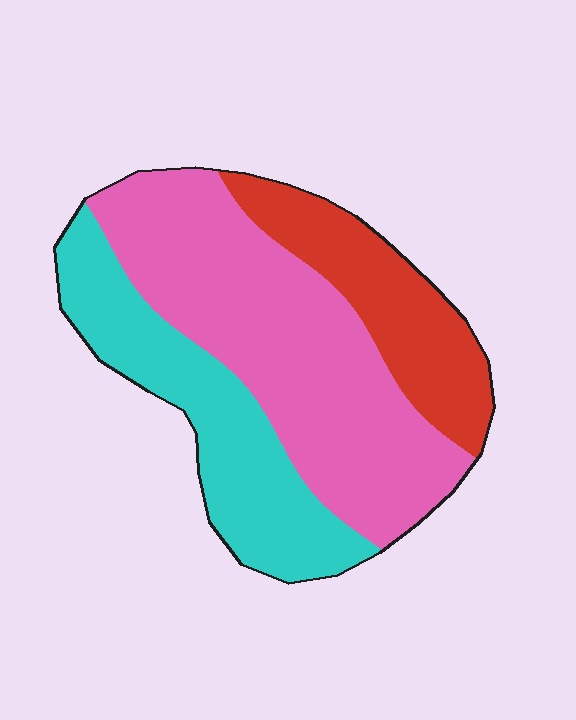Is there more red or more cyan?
Cyan.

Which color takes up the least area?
Red, at roughly 20%.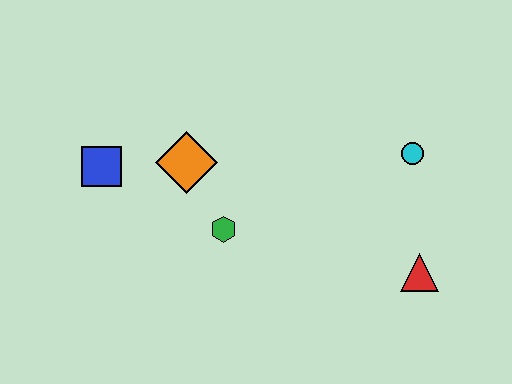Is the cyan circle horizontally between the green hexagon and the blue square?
No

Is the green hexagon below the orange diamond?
Yes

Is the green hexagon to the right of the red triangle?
No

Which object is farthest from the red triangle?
The blue square is farthest from the red triangle.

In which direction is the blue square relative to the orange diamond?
The blue square is to the left of the orange diamond.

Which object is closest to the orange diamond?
The green hexagon is closest to the orange diamond.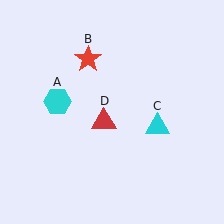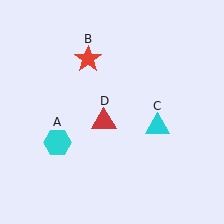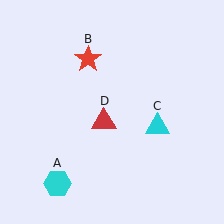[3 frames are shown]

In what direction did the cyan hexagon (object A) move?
The cyan hexagon (object A) moved down.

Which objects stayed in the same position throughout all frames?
Red star (object B) and cyan triangle (object C) and red triangle (object D) remained stationary.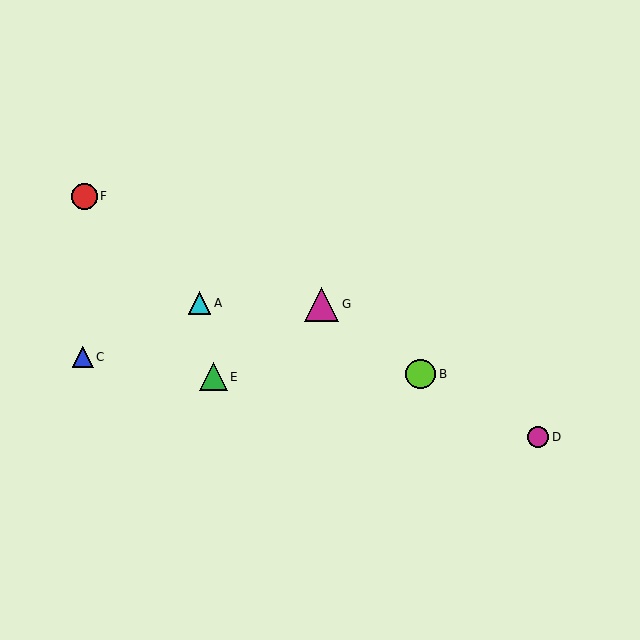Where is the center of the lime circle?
The center of the lime circle is at (421, 374).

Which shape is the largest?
The magenta triangle (labeled G) is the largest.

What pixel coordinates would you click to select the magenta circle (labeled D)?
Click at (538, 437) to select the magenta circle D.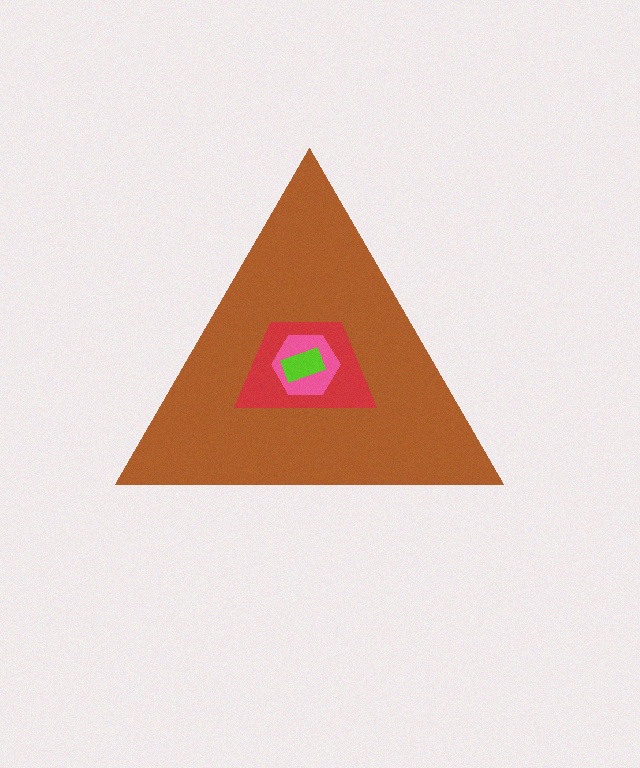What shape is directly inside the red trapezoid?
The pink hexagon.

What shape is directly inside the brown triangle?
The red trapezoid.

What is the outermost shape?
The brown triangle.